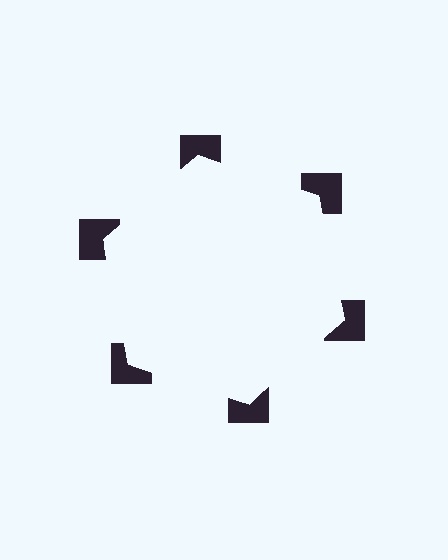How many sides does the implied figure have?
6 sides.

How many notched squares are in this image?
There are 6 — one at each vertex of the illusory hexagon.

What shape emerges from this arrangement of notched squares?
An illusory hexagon — its edges are inferred from the aligned wedge cuts in the notched squares, not physically drawn.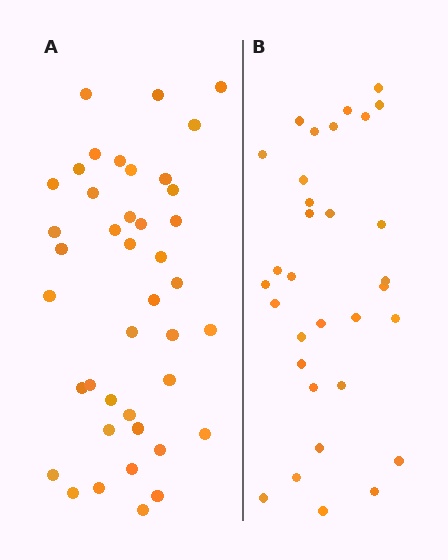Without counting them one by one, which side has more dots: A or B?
Region A (the left region) has more dots.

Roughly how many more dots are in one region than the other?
Region A has roughly 8 or so more dots than region B.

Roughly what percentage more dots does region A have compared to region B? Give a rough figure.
About 30% more.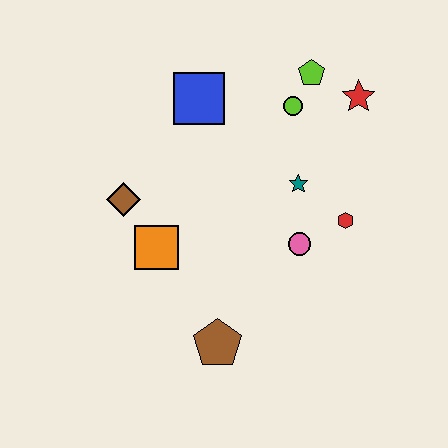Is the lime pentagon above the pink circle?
Yes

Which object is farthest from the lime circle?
The brown pentagon is farthest from the lime circle.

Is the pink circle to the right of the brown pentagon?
Yes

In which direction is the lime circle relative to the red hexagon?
The lime circle is above the red hexagon.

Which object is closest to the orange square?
The brown diamond is closest to the orange square.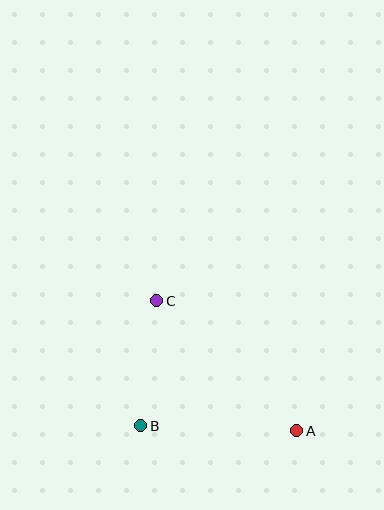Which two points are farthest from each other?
Points A and C are farthest from each other.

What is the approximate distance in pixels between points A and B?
The distance between A and B is approximately 156 pixels.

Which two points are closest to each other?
Points B and C are closest to each other.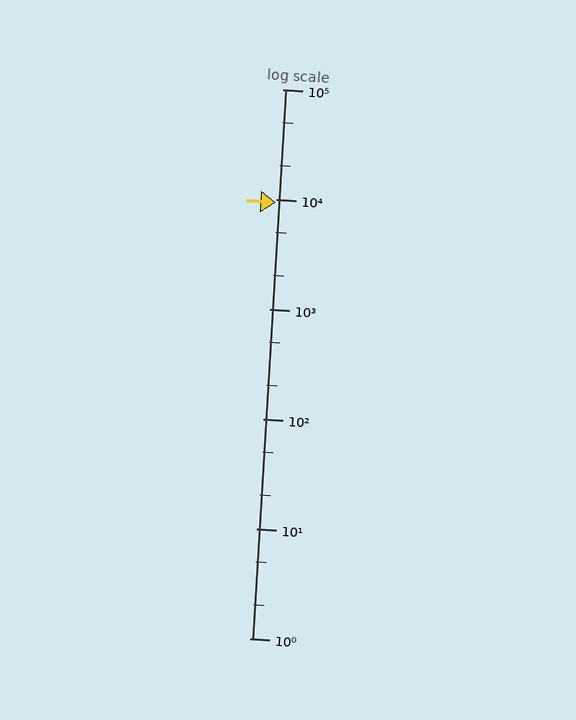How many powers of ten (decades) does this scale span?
The scale spans 5 decades, from 1 to 100000.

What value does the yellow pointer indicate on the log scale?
The pointer indicates approximately 9300.